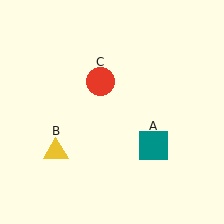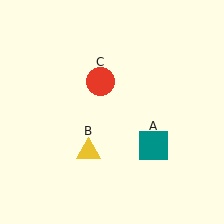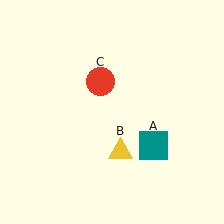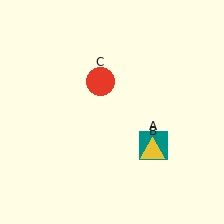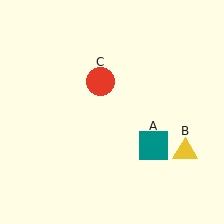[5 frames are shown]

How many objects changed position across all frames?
1 object changed position: yellow triangle (object B).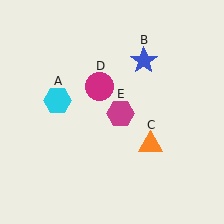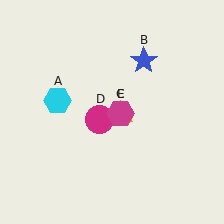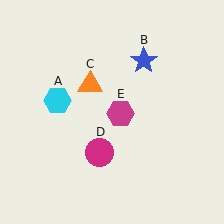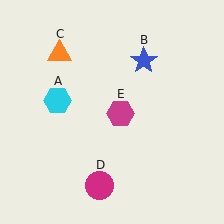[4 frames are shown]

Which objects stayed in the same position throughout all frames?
Cyan hexagon (object A) and blue star (object B) and magenta hexagon (object E) remained stationary.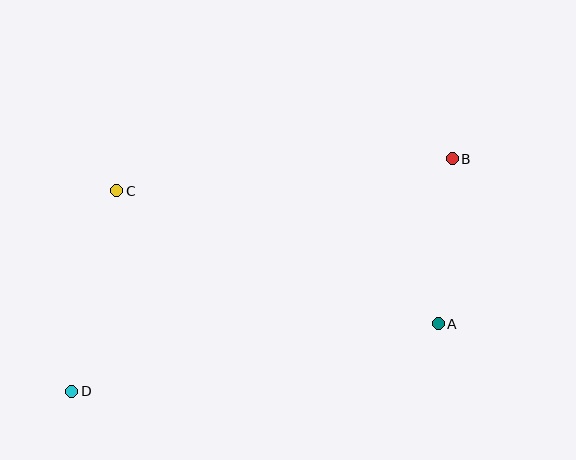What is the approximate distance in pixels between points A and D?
The distance between A and D is approximately 373 pixels.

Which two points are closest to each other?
Points A and B are closest to each other.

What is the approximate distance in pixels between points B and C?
The distance between B and C is approximately 337 pixels.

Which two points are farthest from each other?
Points B and D are farthest from each other.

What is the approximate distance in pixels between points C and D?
The distance between C and D is approximately 206 pixels.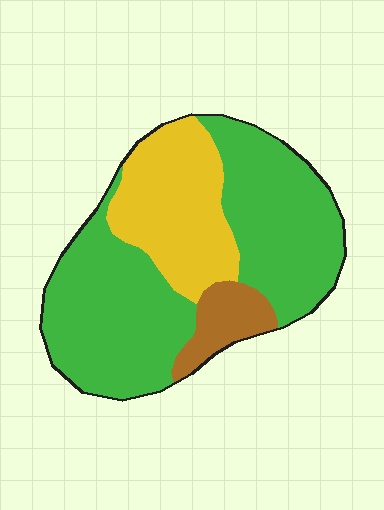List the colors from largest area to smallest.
From largest to smallest: green, yellow, brown.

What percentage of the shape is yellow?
Yellow takes up about one quarter (1/4) of the shape.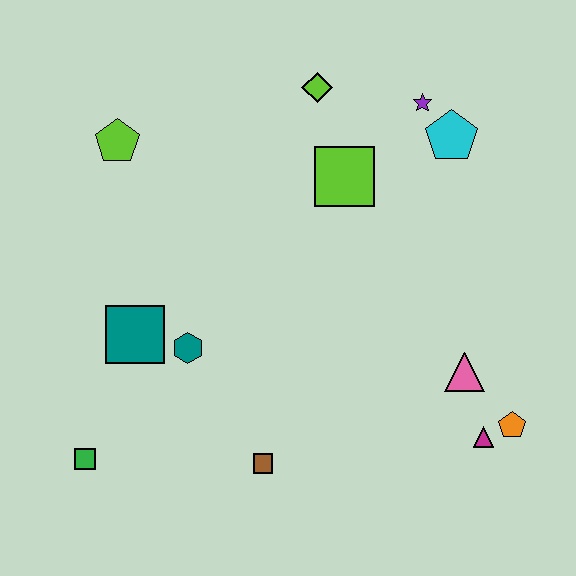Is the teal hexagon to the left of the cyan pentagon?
Yes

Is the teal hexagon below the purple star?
Yes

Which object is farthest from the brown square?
The purple star is farthest from the brown square.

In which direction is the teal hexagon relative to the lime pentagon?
The teal hexagon is below the lime pentagon.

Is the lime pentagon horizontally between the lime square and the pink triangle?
No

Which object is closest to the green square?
The teal square is closest to the green square.